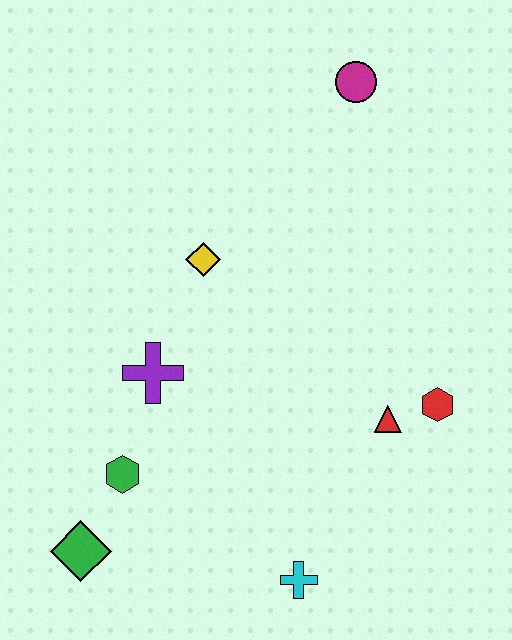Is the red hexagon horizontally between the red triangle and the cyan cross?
No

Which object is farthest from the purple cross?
The magenta circle is farthest from the purple cross.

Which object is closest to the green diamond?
The green hexagon is closest to the green diamond.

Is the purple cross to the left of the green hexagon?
No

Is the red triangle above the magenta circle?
No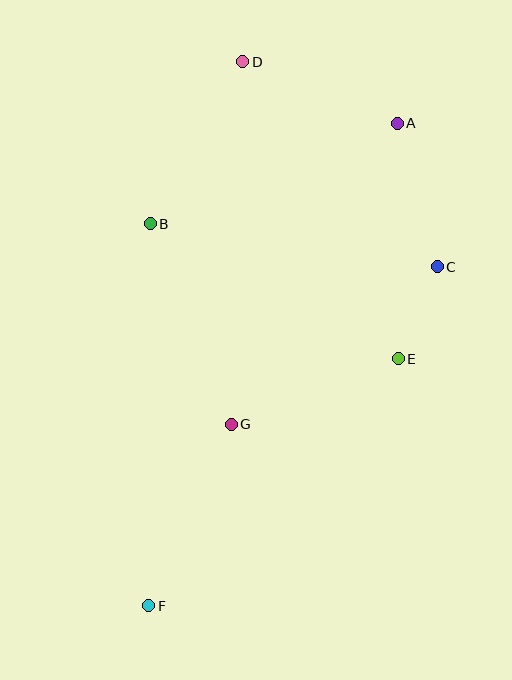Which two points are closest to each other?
Points C and E are closest to each other.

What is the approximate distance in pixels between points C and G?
The distance between C and G is approximately 259 pixels.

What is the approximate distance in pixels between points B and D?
The distance between B and D is approximately 186 pixels.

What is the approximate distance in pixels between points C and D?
The distance between C and D is approximately 283 pixels.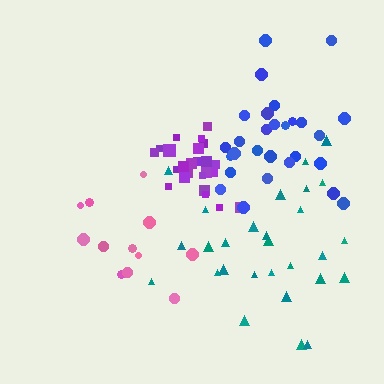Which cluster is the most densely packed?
Purple.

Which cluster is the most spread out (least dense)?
Teal.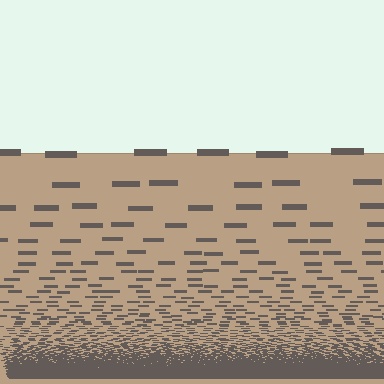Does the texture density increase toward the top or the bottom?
Density increases toward the bottom.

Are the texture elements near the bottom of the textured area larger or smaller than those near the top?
Smaller. The gradient is inverted — elements near the bottom are smaller and denser.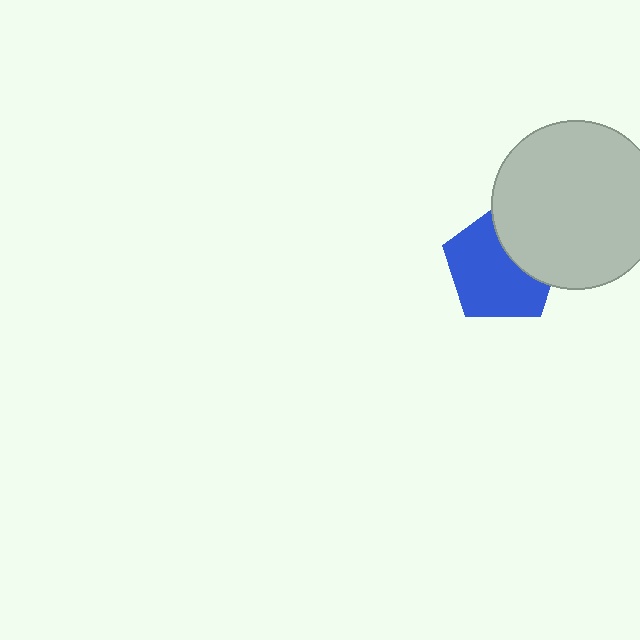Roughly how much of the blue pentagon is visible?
Most of it is visible (roughly 67%).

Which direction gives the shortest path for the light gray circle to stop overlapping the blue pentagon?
Moving right gives the shortest separation.